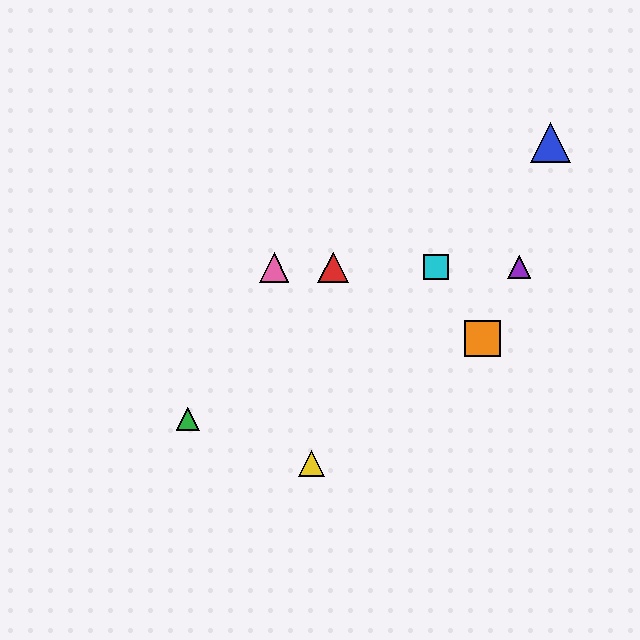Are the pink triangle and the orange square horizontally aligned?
No, the pink triangle is at y≈267 and the orange square is at y≈338.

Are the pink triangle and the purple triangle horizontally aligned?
Yes, both are at y≈267.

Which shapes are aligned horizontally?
The red triangle, the purple triangle, the cyan square, the pink triangle are aligned horizontally.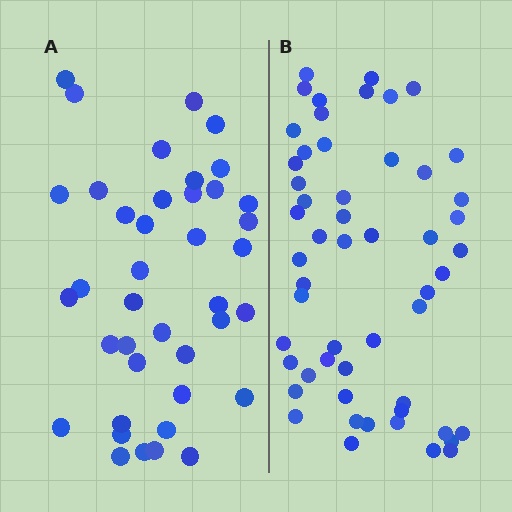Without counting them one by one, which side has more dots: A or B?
Region B (the right region) has more dots.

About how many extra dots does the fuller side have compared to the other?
Region B has approximately 15 more dots than region A.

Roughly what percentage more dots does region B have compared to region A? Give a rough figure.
About 35% more.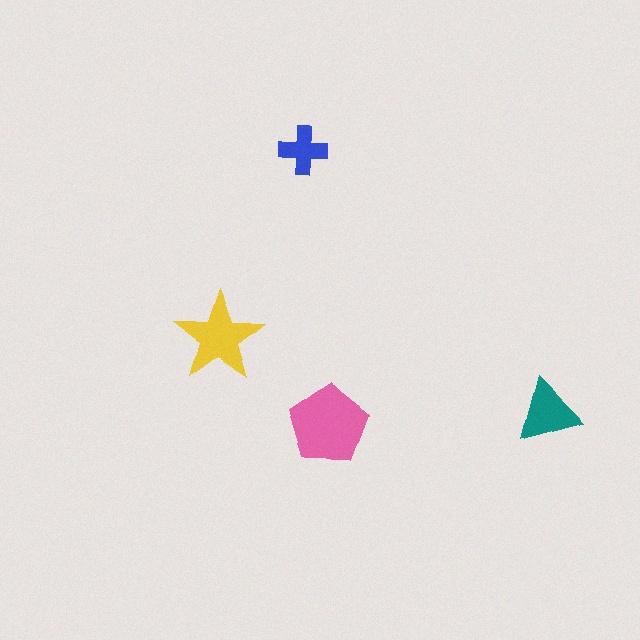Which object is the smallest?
The blue cross.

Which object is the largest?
The pink pentagon.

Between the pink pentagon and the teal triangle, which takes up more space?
The pink pentagon.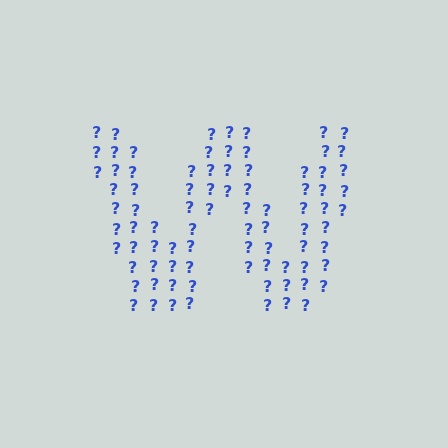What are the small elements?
The small elements are question marks.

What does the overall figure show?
The overall figure shows the letter W.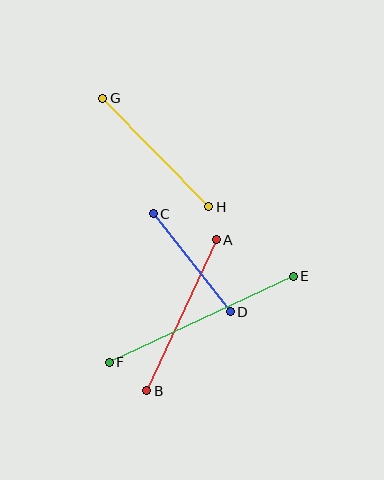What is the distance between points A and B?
The distance is approximately 166 pixels.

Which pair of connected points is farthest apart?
Points E and F are farthest apart.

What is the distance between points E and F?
The distance is approximately 203 pixels.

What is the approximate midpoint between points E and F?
The midpoint is at approximately (201, 319) pixels.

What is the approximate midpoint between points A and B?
The midpoint is at approximately (181, 315) pixels.